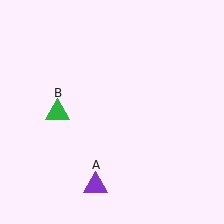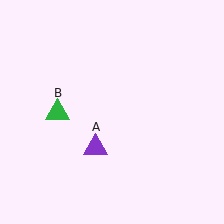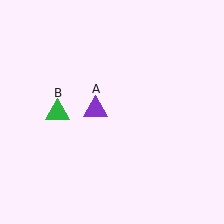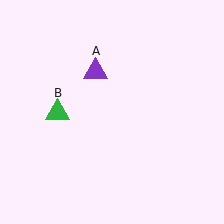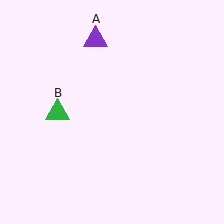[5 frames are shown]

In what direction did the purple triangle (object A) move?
The purple triangle (object A) moved up.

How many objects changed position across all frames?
1 object changed position: purple triangle (object A).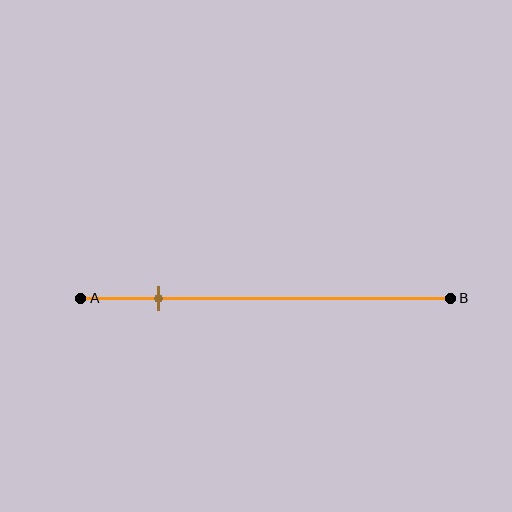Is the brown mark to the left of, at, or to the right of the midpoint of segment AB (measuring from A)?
The brown mark is to the left of the midpoint of segment AB.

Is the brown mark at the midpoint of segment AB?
No, the mark is at about 20% from A, not at the 50% midpoint.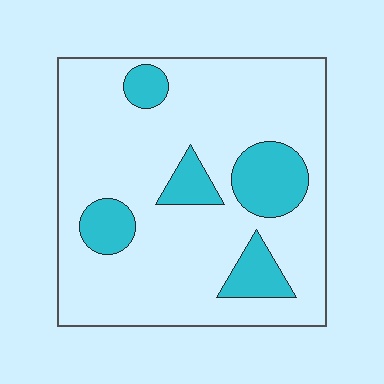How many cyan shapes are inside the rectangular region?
5.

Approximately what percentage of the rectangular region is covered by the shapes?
Approximately 20%.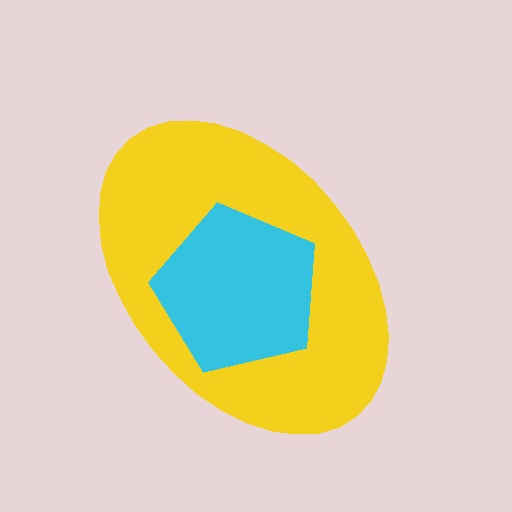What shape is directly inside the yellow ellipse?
The cyan pentagon.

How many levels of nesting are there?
2.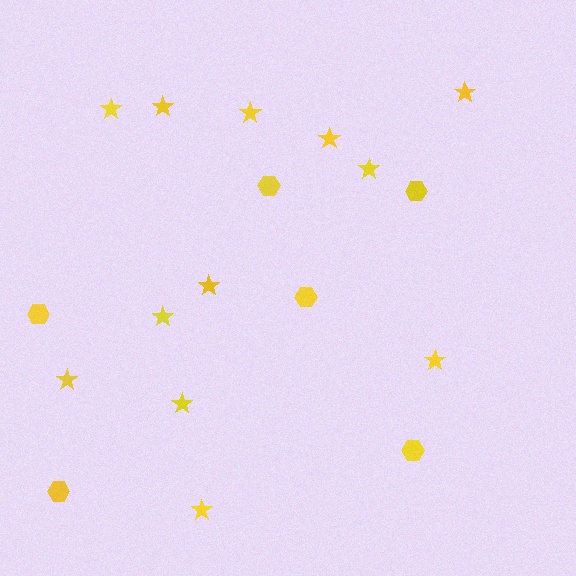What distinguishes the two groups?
There are 2 groups: one group of hexagons (6) and one group of stars (12).